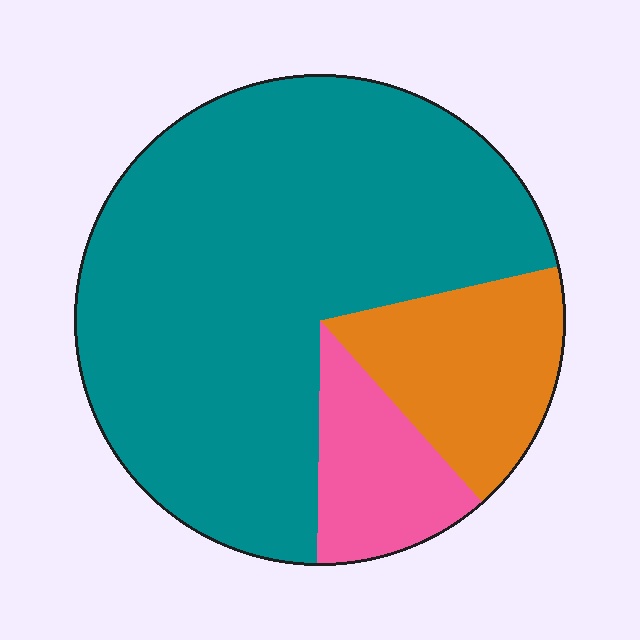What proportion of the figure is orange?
Orange covers about 15% of the figure.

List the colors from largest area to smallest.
From largest to smallest: teal, orange, pink.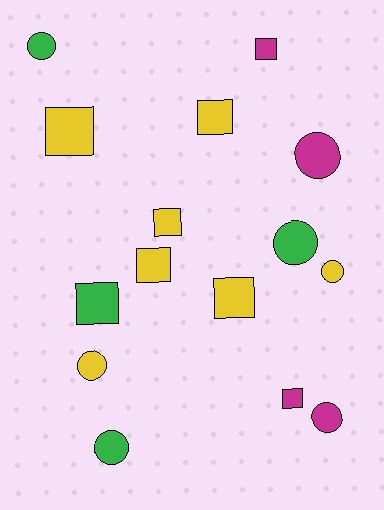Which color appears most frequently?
Yellow, with 7 objects.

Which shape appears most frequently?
Square, with 8 objects.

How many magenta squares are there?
There are 2 magenta squares.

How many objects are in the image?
There are 15 objects.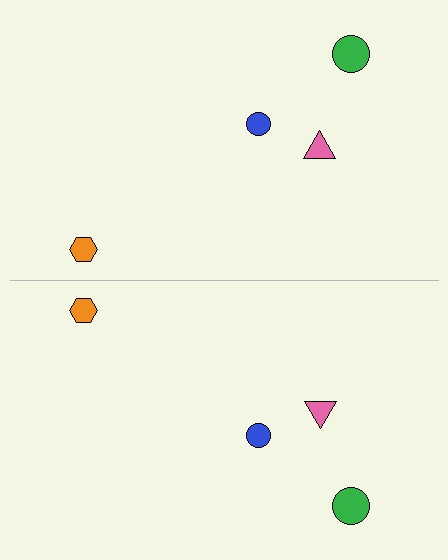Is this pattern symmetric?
Yes, this pattern has bilateral (reflection) symmetry.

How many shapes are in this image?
There are 8 shapes in this image.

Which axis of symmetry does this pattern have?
The pattern has a horizontal axis of symmetry running through the center of the image.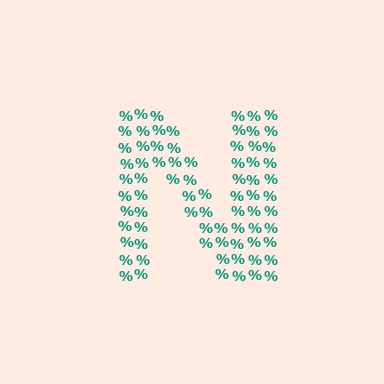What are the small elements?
The small elements are percent signs.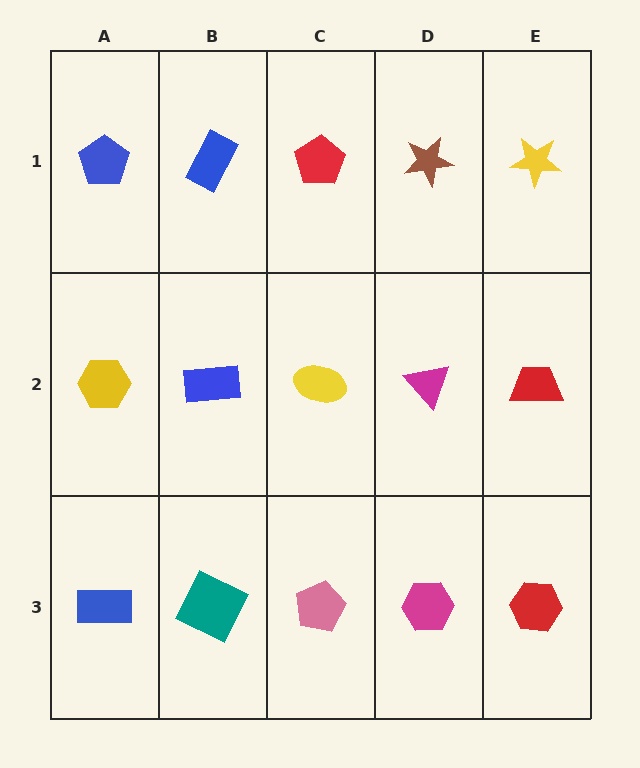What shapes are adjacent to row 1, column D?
A magenta triangle (row 2, column D), a red pentagon (row 1, column C), a yellow star (row 1, column E).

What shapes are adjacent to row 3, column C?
A yellow ellipse (row 2, column C), a teal square (row 3, column B), a magenta hexagon (row 3, column D).